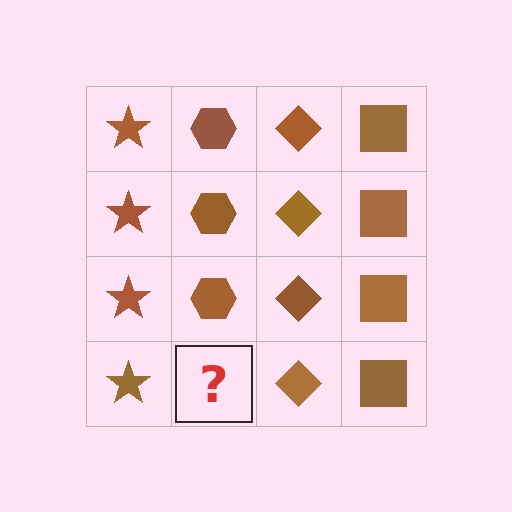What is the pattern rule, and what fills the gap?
The rule is that each column has a consistent shape. The gap should be filled with a brown hexagon.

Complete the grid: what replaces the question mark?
The question mark should be replaced with a brown hexagon.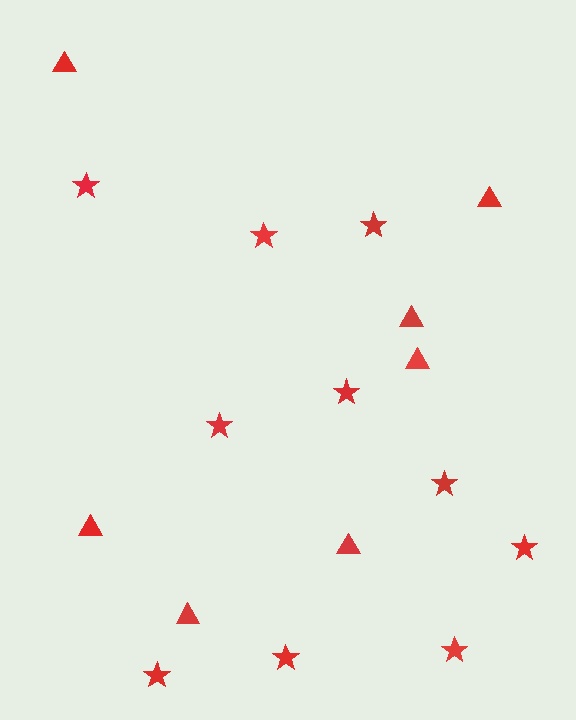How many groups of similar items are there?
There are 2 groups: one group of stars (10) and one group of triangles (7).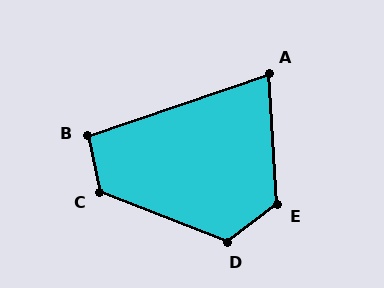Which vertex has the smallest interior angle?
A, at approximately 75 degrees.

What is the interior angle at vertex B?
Approximately 97 degrees (obtuse).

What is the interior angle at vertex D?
Approximately 121 degrees (obtuse).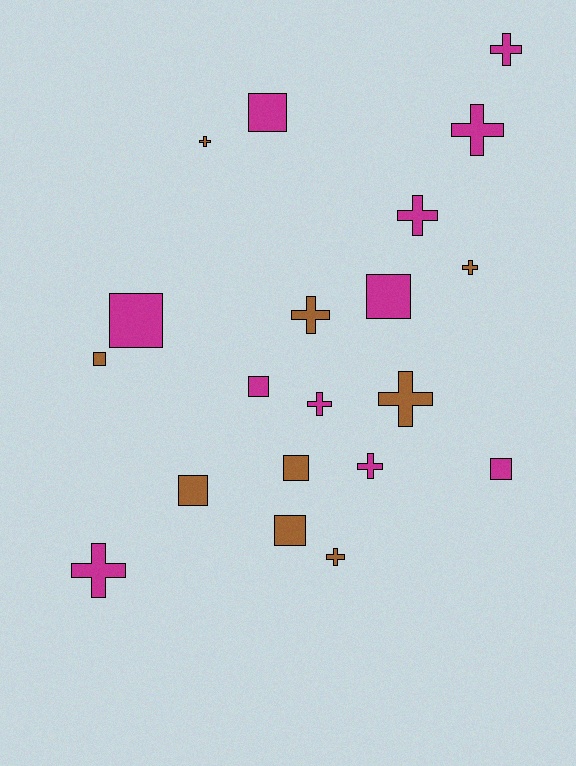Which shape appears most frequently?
Cross, with 11 objects.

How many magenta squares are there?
There are 5 magenta squares.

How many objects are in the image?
There are 20 objects.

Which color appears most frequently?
Magenta, with 11 objects.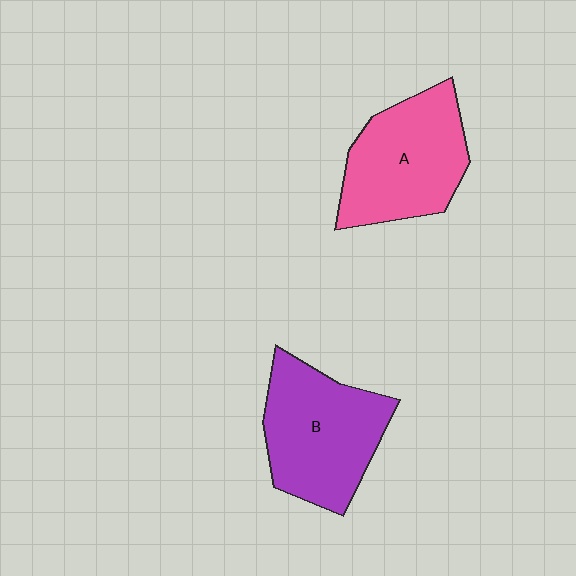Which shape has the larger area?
Shape B (purple).